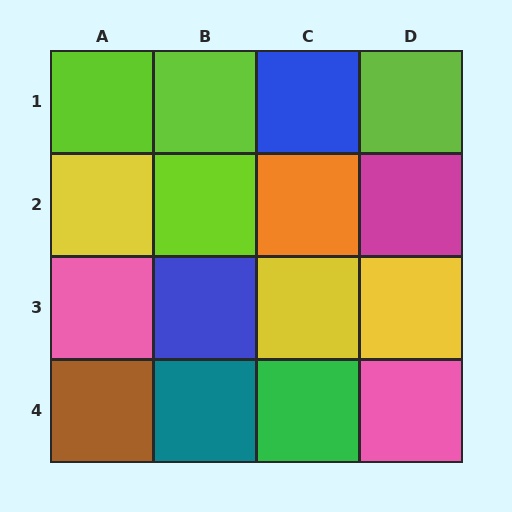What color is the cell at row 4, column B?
Teal.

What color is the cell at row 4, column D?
Pink.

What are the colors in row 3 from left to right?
Pink, blue, yellow, yellow.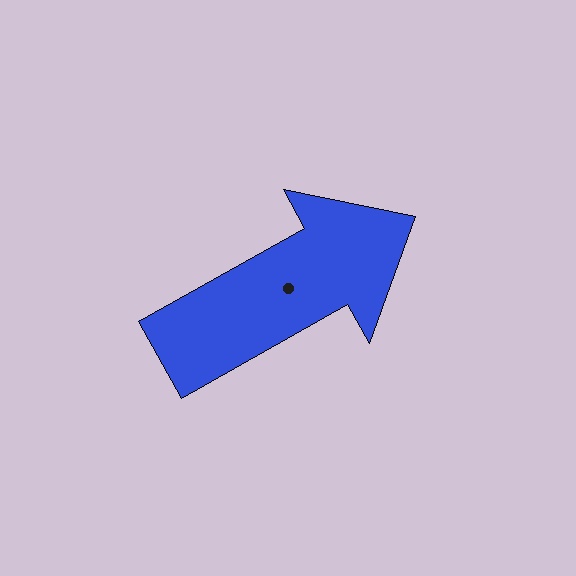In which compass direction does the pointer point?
Northeast.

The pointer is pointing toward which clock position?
Roughly 2 o'clock.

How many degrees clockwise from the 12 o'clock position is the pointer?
Approximately 61 degrees.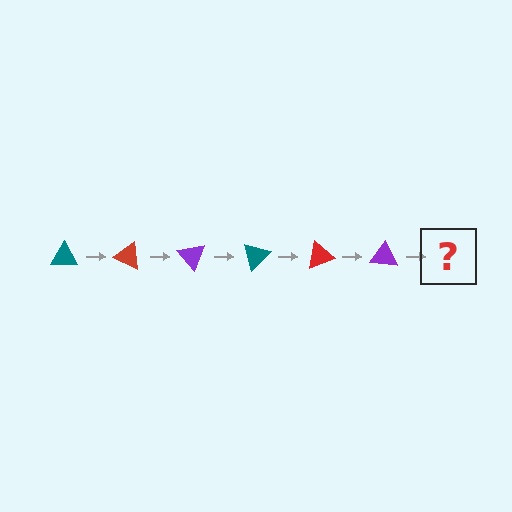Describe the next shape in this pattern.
It should be a teal triangle, rotated 150 degrees from the start.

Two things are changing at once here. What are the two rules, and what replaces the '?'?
The two rules are that it rotates 25 degrees each step and the color cycles through teal, red, and purple. The '?' should be a teal triangle, rotated 150 degrees from the start.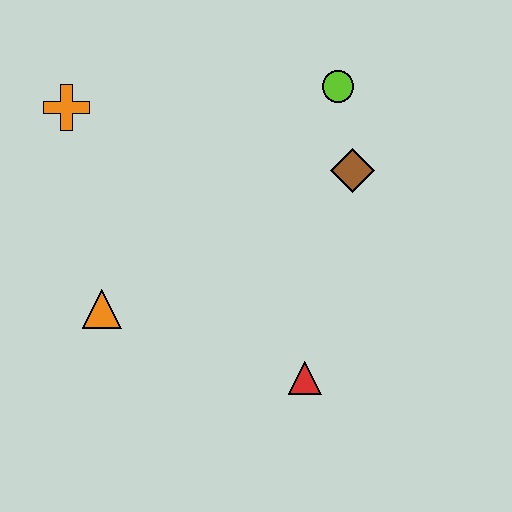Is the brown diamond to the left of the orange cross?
No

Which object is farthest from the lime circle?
The orange triangle is farthest from the lime circle.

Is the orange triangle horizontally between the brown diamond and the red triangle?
No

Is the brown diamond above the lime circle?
No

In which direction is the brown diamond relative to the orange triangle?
The brown diamond is to the right of the orange triangle.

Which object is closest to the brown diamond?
The lime circle is closest to the brown diamond.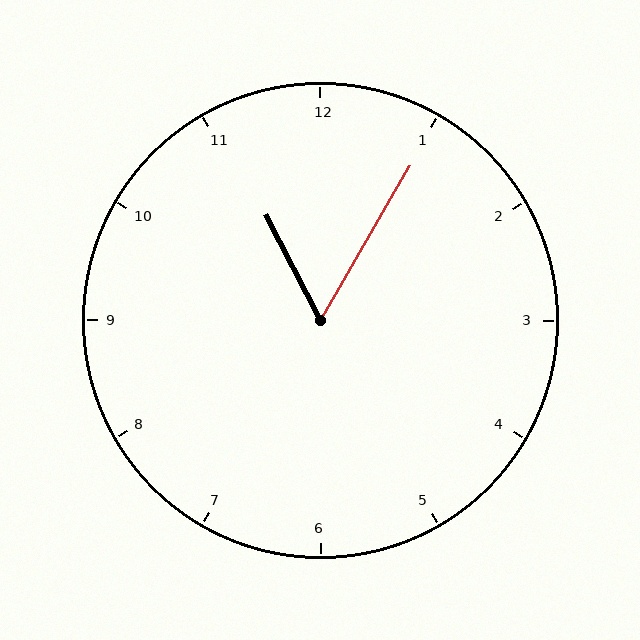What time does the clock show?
11:05.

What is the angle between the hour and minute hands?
Approximately 58 degrees.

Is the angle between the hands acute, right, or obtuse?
It is acute.